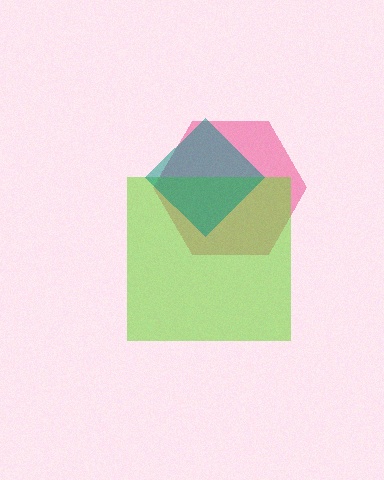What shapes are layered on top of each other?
The layered shapes are: a pink hexagon, a lime square, a teal diamond.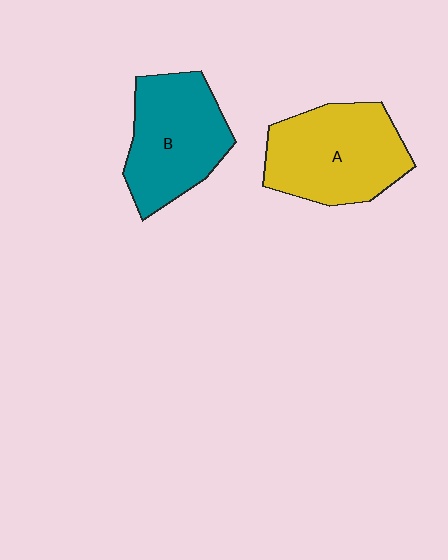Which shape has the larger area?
Shape A (yellow).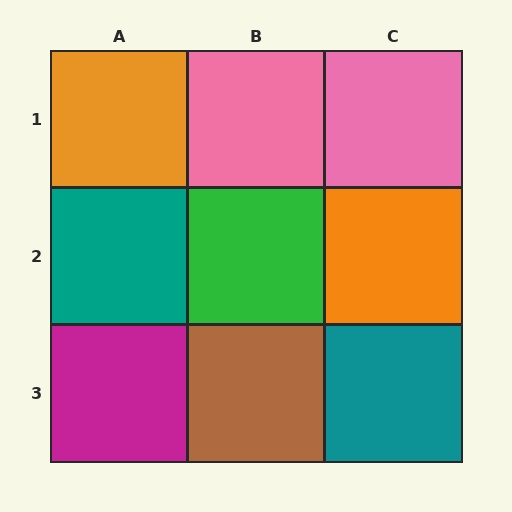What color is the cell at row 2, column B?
Green.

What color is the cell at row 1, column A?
Orange.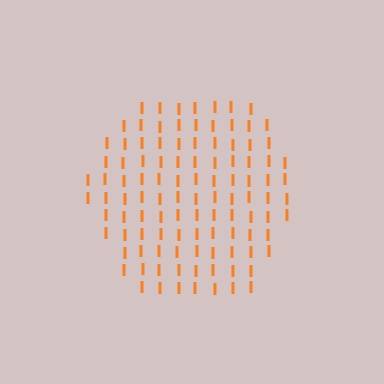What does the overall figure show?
The overall figure shows a hexagon.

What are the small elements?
The small elements are letter I's.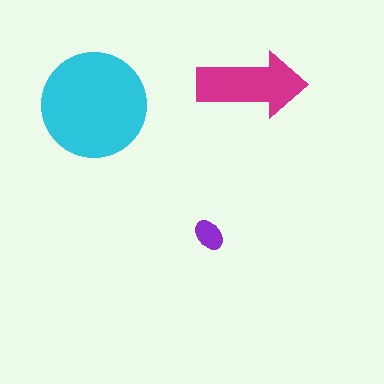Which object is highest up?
The magenta arrow is topmost.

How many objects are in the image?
There are 3 objects in the image.